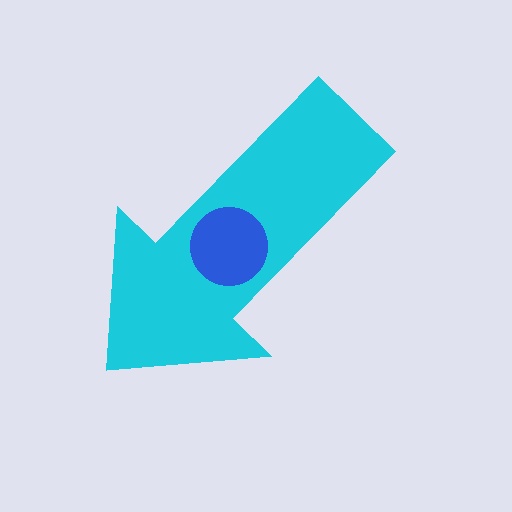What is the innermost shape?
The blue circle.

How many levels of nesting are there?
2.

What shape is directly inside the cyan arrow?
The blue circle.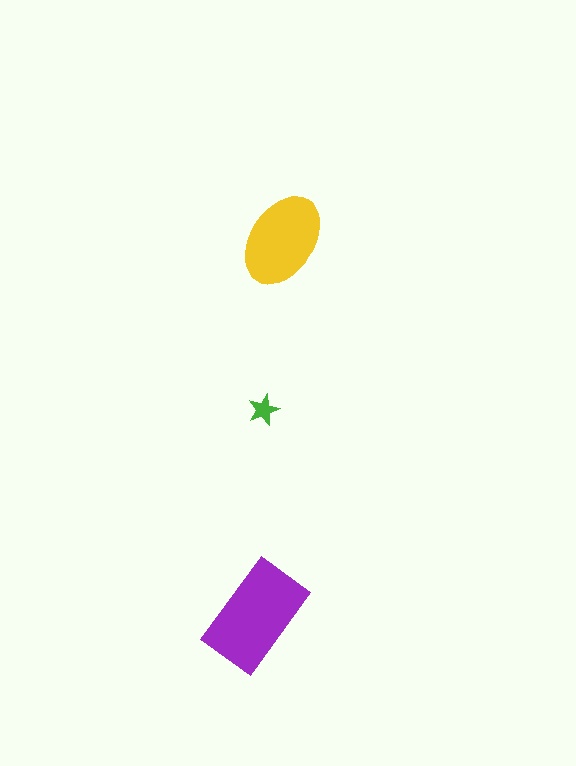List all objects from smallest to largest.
The green star, the yellow ellipse, the purple rectangle.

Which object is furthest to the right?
The yellow ellipse is rightmost.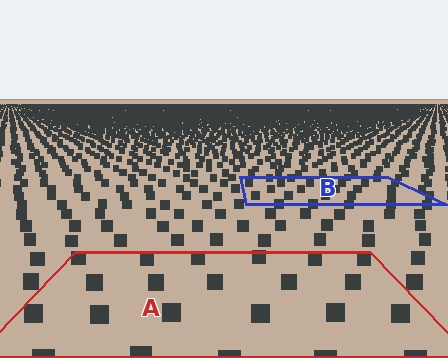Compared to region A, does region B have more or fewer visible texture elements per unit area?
Region B has more texture elements per unit area — they are packed more densely because it is farther away.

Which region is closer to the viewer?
Region A is closer. The texture elements there are larger and more spread out.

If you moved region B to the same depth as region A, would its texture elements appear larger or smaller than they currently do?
They would appear larger. At a closer depth, the same texture elements are projected at a bigger on-screen size.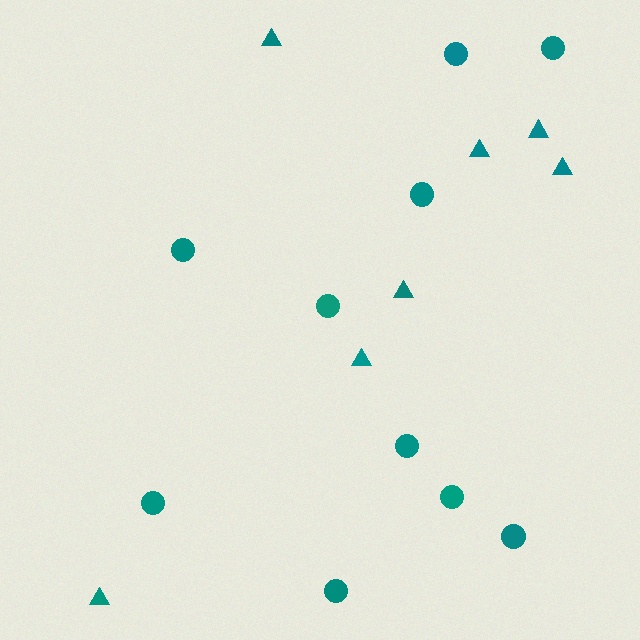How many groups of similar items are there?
There are 2 groups: one group of circles (10) and one group of triangles (7).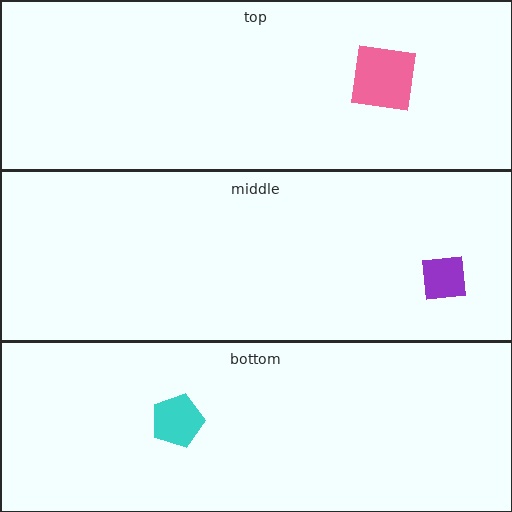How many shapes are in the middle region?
1.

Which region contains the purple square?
The middle region.